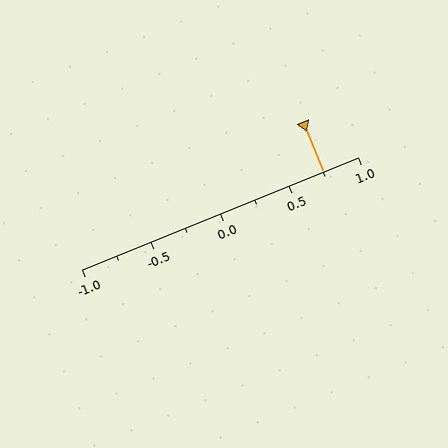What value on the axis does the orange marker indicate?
The marker indicates approximately 0.75.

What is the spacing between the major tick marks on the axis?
The major ticks are spaced 0.5 apart.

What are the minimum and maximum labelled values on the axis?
The axis runs from -1.0 to 1.0.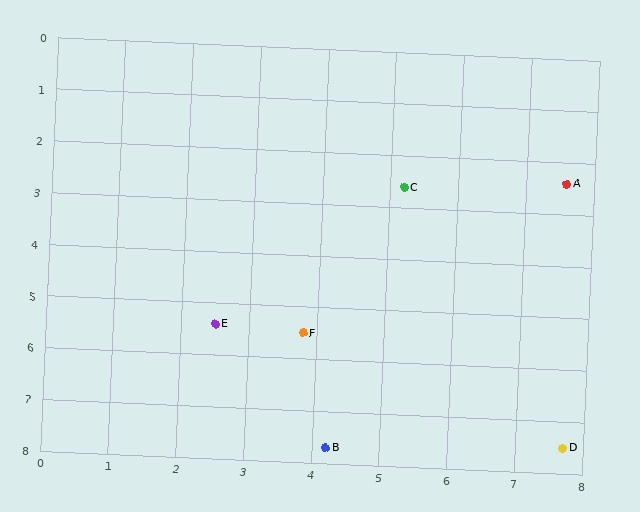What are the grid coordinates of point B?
Point B is at approximately (4.2, 7.7).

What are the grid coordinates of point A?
Point A is at approximately (7.6, 2.4).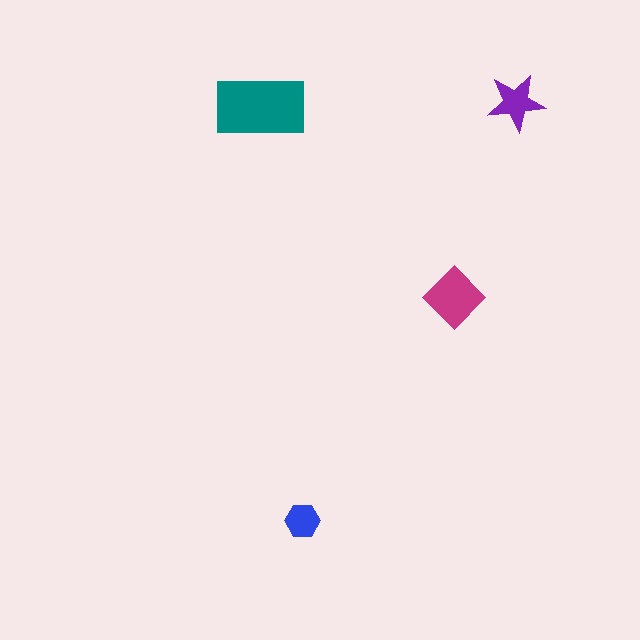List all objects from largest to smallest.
The teal rectangle, the magenta diamond, the purple star, the blue hexagon.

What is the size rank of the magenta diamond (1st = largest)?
2nd.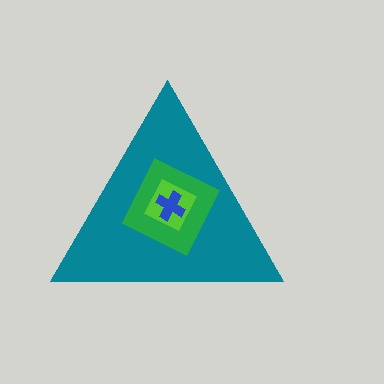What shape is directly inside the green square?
The lime diamond.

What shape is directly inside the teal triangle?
The green square.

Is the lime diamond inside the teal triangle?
Yes.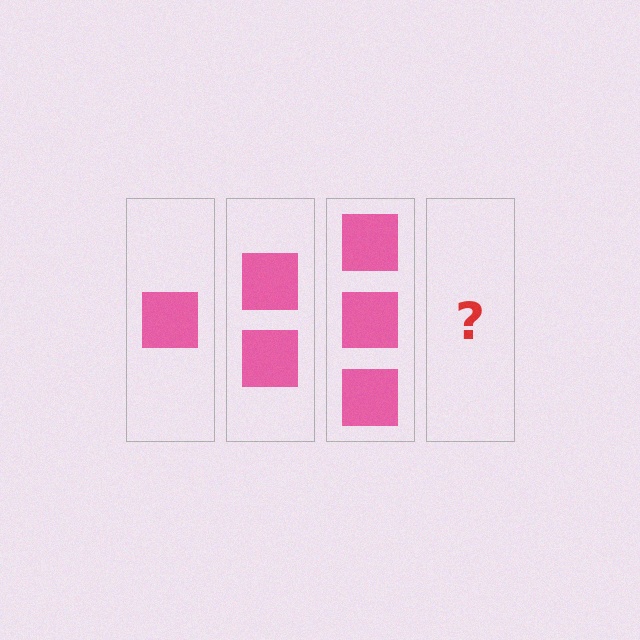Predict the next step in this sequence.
The next step is 4 squares.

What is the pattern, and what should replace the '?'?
The pattern is that each step adds one more square. The '?' should be 4 squares.